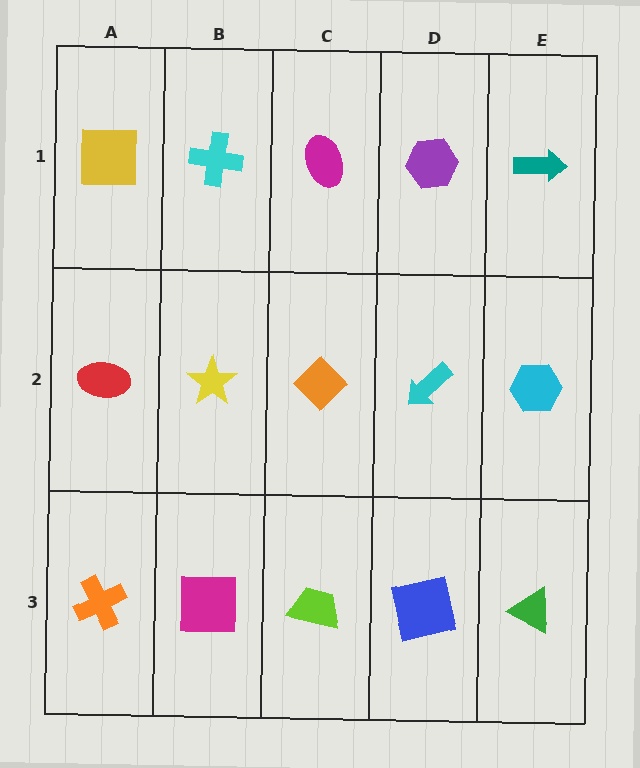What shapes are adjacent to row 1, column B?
A yellow star (row 2, column B), a yellow square (row 1, column A), a magenta ellipse (row 1, column C).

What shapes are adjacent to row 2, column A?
A yellow square (row 1, column A), an orange cross (row 3, column A), a yellow star (row 2, column B).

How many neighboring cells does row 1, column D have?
3.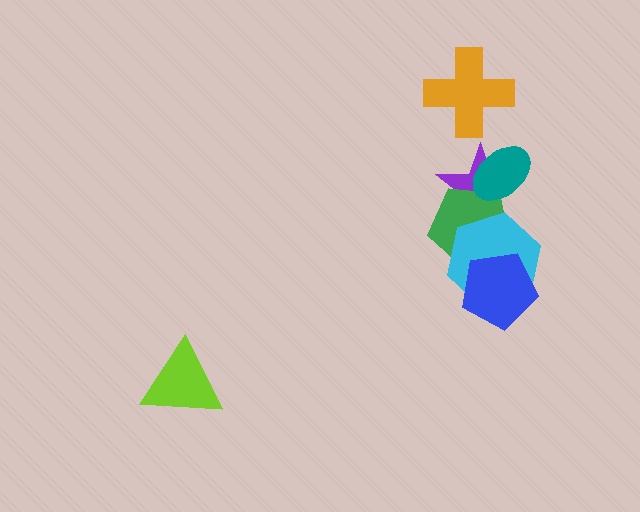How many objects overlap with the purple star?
3 objects overlap with the purple star.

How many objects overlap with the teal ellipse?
2 objects overlap with the teal ellipse.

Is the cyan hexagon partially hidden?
Yes, it is partially covered by another shape.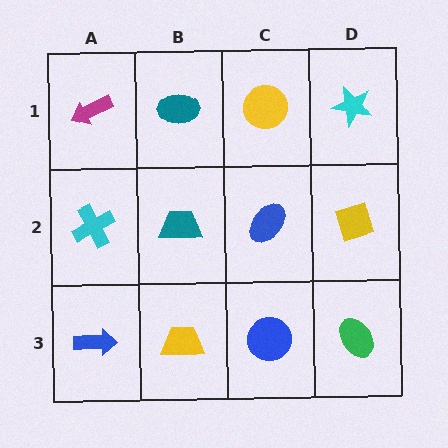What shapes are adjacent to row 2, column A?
A magenta arrow (row 1, column A), a blue arrow (row 3, column A), a teal trapezoid (row 2, column B).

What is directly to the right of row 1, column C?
A cyan star.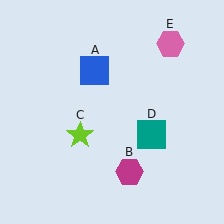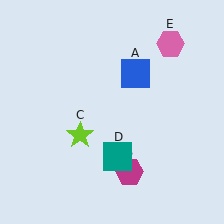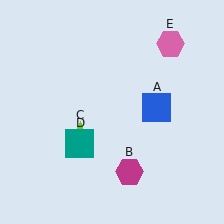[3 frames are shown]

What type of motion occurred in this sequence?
The blue square (object A), teal square (object D) rotated clockwise around the center of the scene.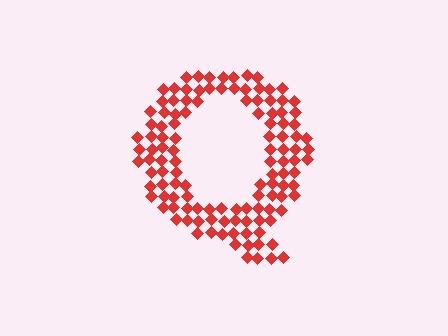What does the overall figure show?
The overall figure shows the letter Q.